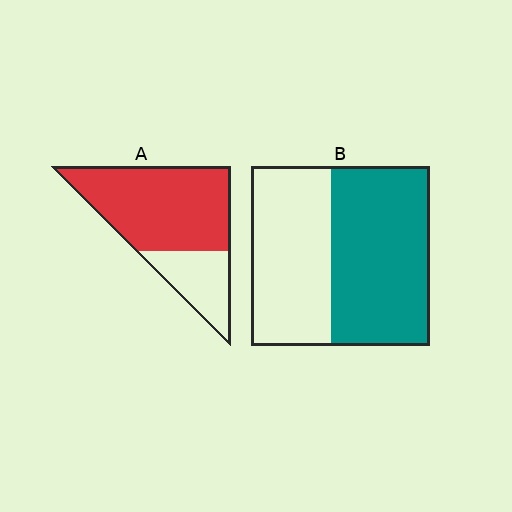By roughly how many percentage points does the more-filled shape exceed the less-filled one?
By roughly 15 percentage points (A over B).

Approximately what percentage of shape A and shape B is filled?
A is approximately 70% and B is approximately 55%.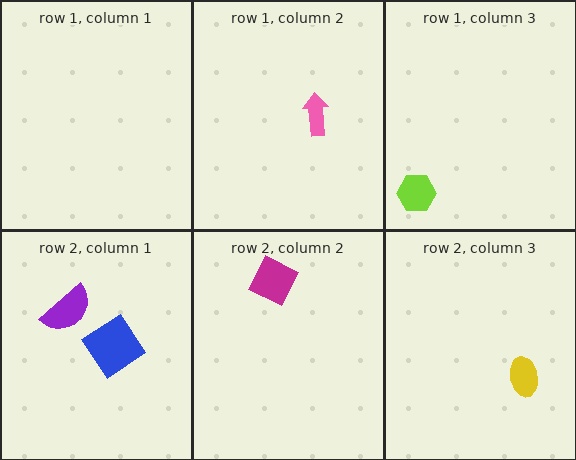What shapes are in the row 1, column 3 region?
The lime hexagon.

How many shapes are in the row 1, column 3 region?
1.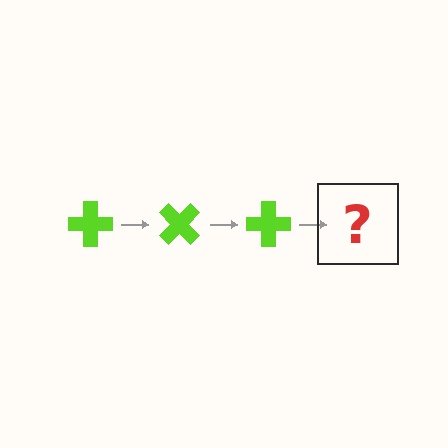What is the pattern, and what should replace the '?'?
The pattern is that the cross rotates 45 degrees each step. The '?' should be a lime cross rotated 135 degrees.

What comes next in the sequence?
The next element should be a lime cross rotated 135 degrees.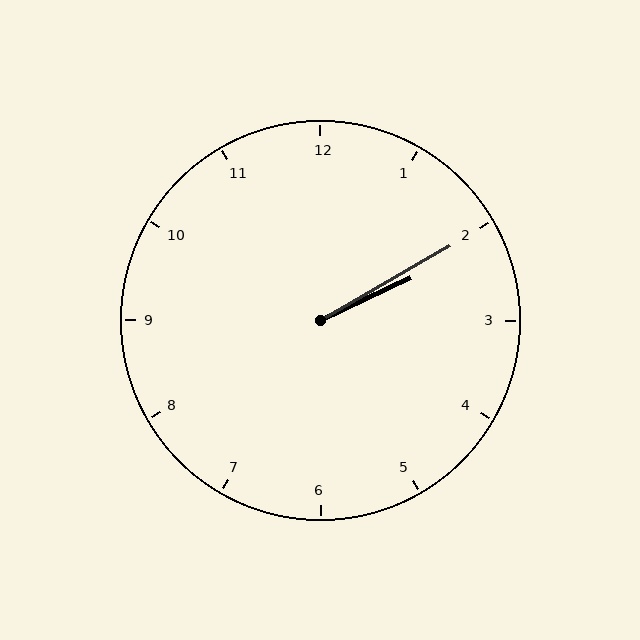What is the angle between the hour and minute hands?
Approximately 5 degrees.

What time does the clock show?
2:10.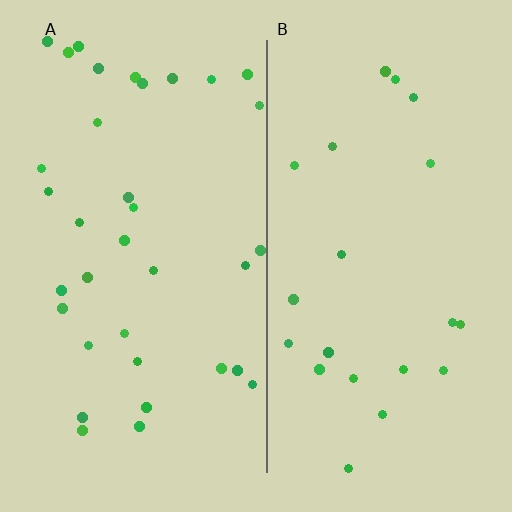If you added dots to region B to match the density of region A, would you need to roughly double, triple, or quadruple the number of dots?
Approximately double.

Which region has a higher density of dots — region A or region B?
A (the left).